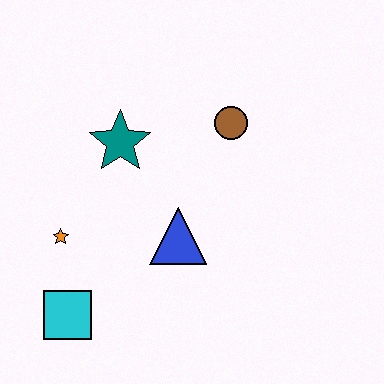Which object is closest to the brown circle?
The teal star is closest to the brown circle.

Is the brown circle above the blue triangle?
Yes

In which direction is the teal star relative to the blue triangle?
The teal star is above the blue triangle.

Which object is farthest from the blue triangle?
The cyan square is farthest from the blue triangle.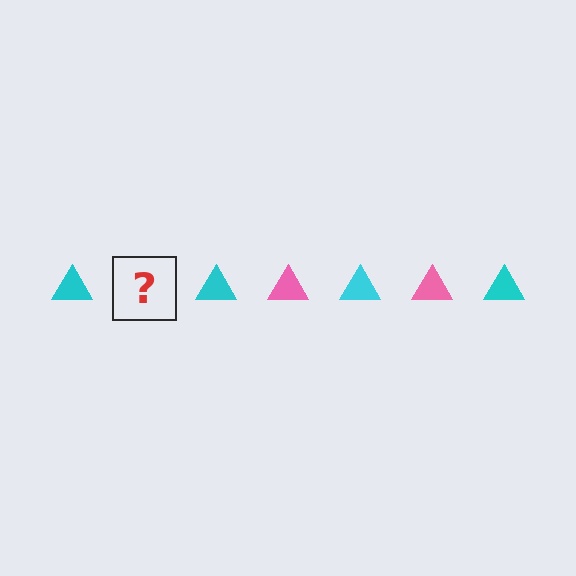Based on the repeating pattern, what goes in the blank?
The blank should be a pink triangle.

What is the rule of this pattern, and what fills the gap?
The rule is that the pattern cycles through cyan, pink triangles. The gap should be filled with a pink triangle.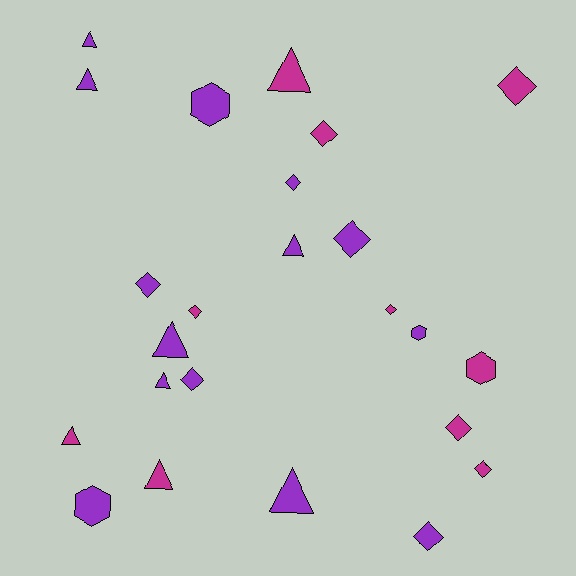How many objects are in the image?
There are 24 objects.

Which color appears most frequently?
Purple, with 14 objects.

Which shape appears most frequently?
Diamond, with 11 objects.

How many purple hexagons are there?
There are 3 purple hexagons.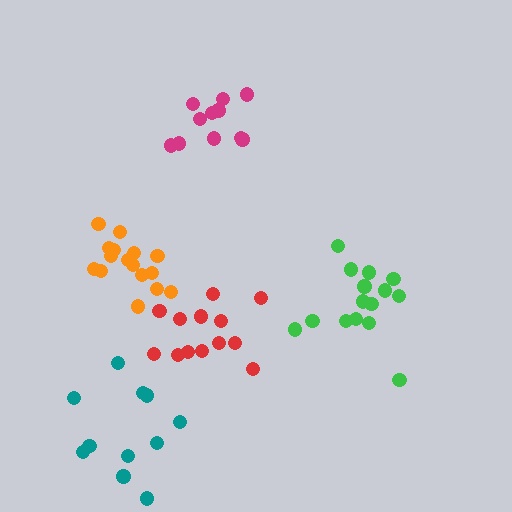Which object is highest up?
The magenta cluster is topmost.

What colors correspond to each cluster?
The clusters are colored: green, orange, red, magenta, teal.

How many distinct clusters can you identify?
There are 5 distinct clusters.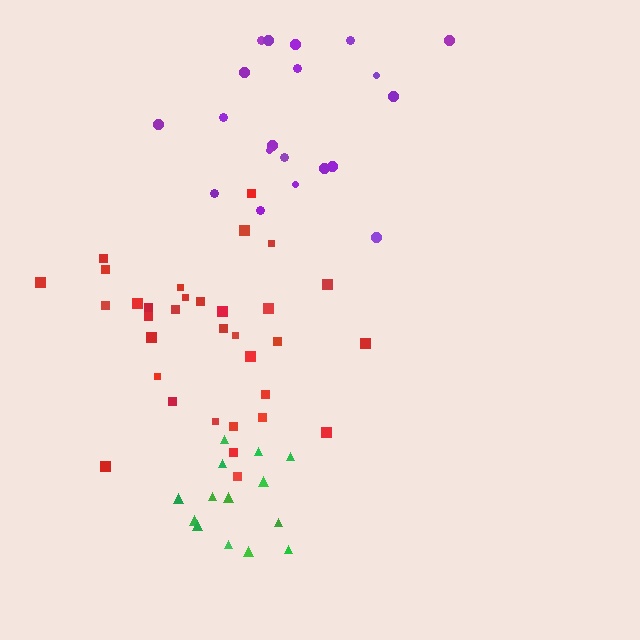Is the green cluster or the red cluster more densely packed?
Green.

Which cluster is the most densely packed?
Green.